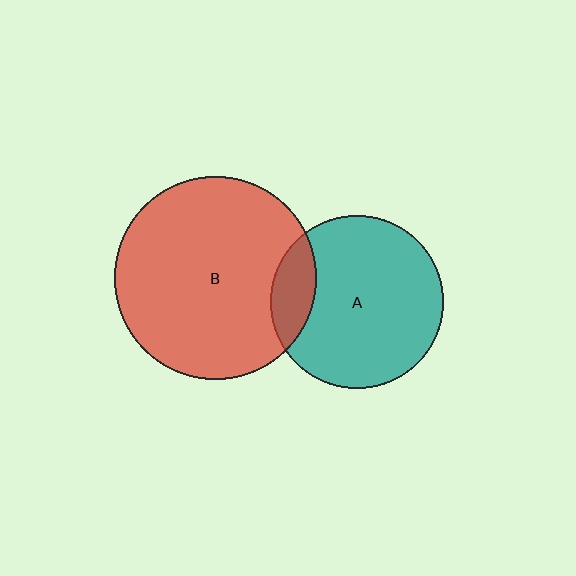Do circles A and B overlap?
Yes.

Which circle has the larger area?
Circle B (red).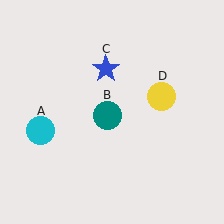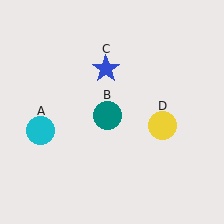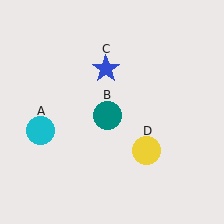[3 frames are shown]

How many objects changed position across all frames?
1 object changed position: yellow circle (object D).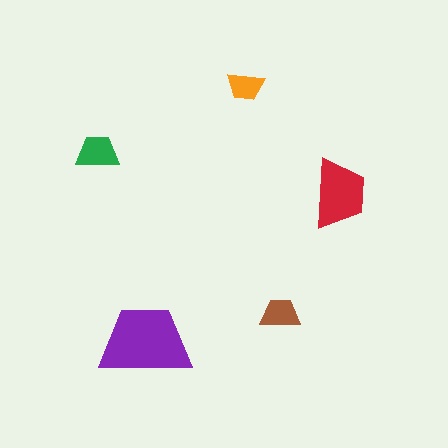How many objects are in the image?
There are 5 objects in the image.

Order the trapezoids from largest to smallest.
the purple one, the red one, the green one, the brown one, the orange one.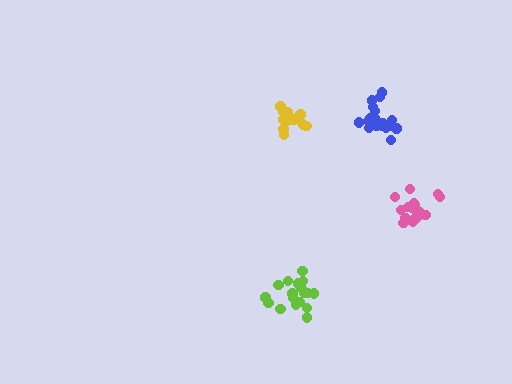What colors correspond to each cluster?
The clusters are colored: yellow, lime, blue, pink.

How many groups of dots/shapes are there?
There are 4 groups.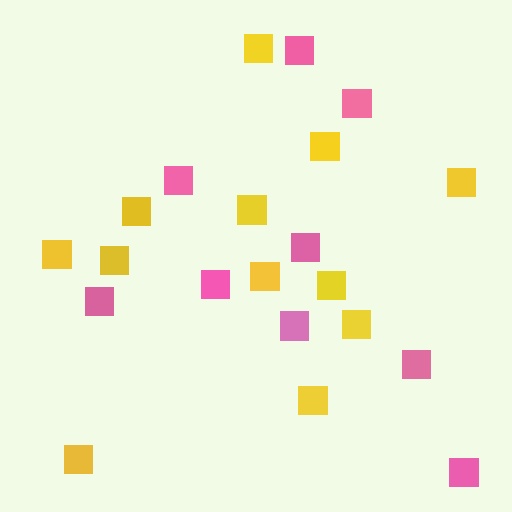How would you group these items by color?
There are 2 groups: one group of pink squares (9) and one group of yellow squares (12).